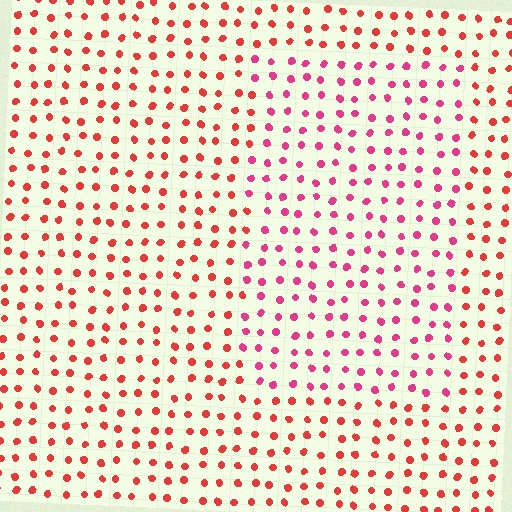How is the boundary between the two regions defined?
The boundary is defined purely by a slight shift in hue (about 29 degrees). Spacing, size, and orientation are identical on both sides.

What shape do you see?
I see a rectangle.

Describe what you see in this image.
The image is filled with small red elements in a uniform arrangement. A rectangle-shaped region is visible where the elements are tinted to a slightly different hue, forming a subtle color boundary.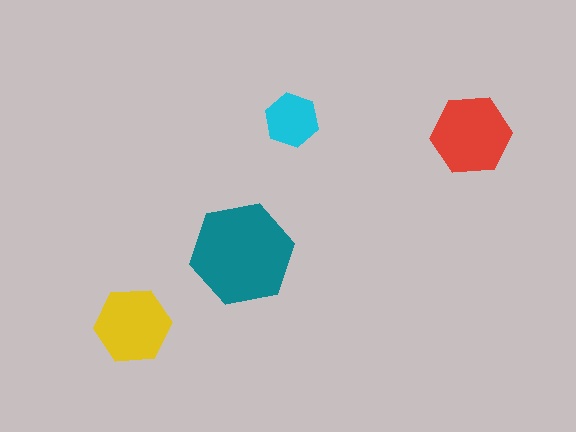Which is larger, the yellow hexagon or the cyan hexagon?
The yellow one.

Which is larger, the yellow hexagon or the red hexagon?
The red one.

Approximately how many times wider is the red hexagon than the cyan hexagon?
About 1.5 times wider.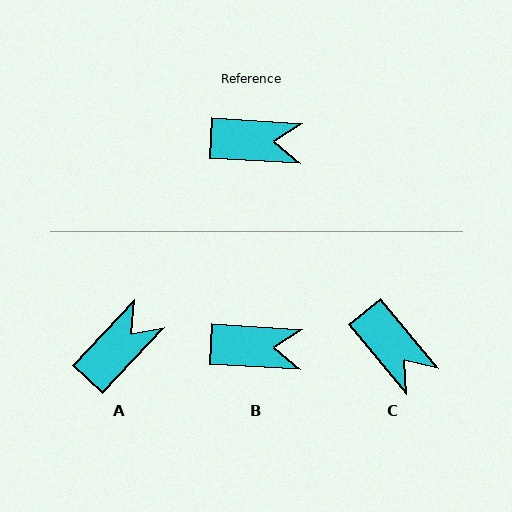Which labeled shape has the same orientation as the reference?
B.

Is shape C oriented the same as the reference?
No, it is off by about 47 degrees.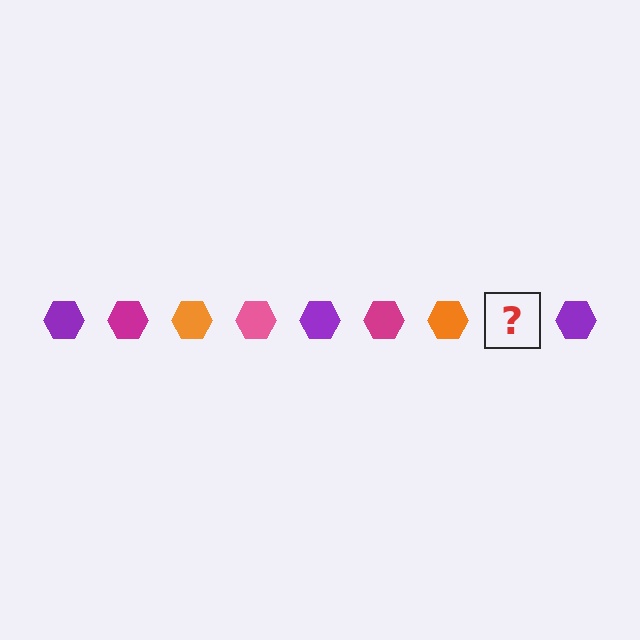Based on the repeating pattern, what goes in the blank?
The blank should be a pink hexagon.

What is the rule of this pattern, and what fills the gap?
The rule is that the pattern cycles through purple, magenta, orange, pink hexagons. The gap should be filled with a pink hexagon.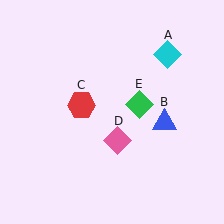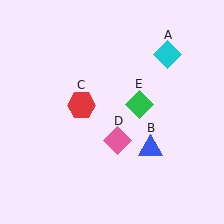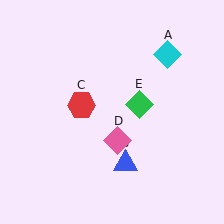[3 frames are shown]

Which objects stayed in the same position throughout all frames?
Cyan diamond (object A) and red hexagon (object C) and pink diamond (object D) and green diamond (object E) remained stationary.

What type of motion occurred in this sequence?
The blue triangle (object B) rotated clockwise around the center of the scene.